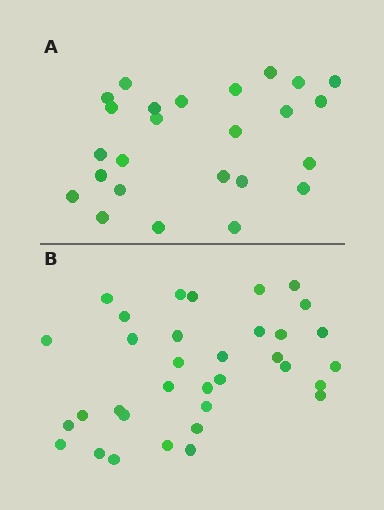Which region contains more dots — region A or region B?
Region B (the bottom region) has more dots.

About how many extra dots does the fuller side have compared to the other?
Region B has roughly 8 or so more dots than region A.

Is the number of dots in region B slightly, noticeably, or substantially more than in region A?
Region B has noticeably more, but not dramatically so. The ratio is roughly 1.4 to 1.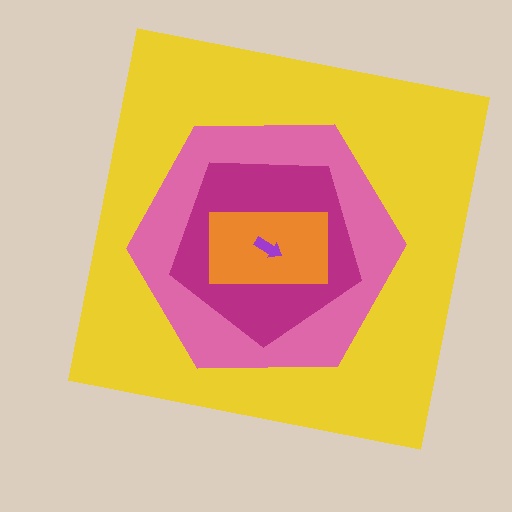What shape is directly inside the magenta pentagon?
The orange rectangle.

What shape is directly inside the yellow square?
The pink hexagon.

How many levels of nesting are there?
5.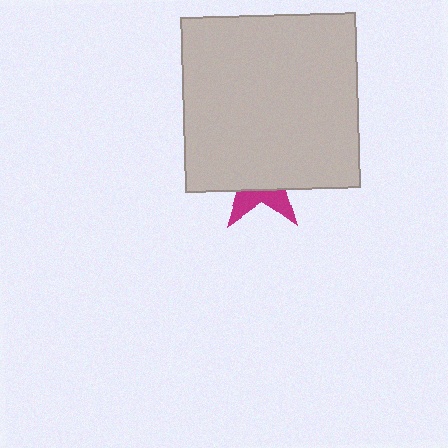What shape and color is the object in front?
The object in front is a light gray square.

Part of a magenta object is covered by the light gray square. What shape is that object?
It is a star.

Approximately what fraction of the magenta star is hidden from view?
Roughly 70% of the magenta star is hidden behind the light gray square.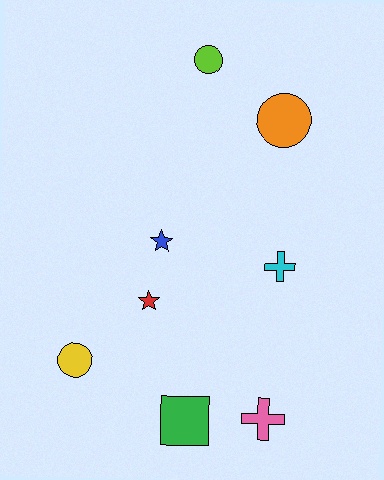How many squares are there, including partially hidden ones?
There is 1 square.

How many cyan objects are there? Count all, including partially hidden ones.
There is 1 cyan object.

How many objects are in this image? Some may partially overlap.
There are 8 objects.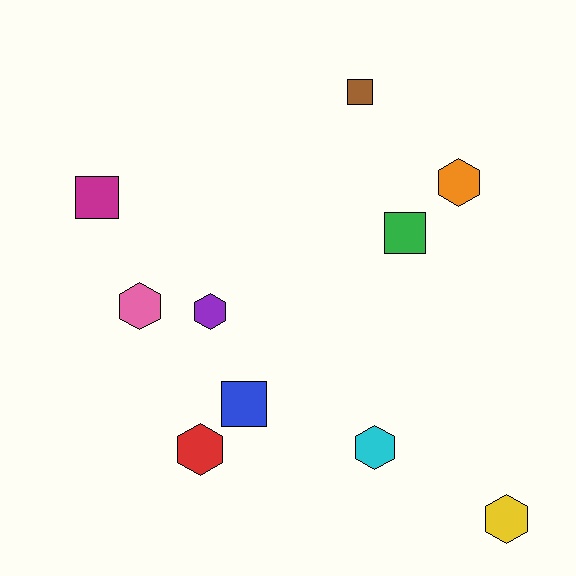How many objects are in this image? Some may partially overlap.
There are 10 objects.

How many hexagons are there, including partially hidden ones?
There are 6 hexagons.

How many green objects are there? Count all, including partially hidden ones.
There is 1 green object.